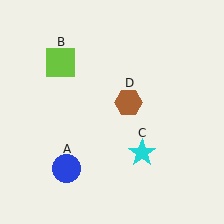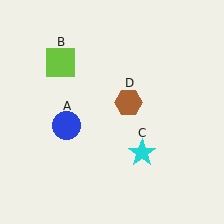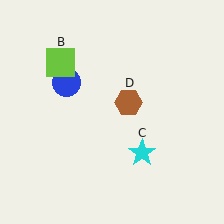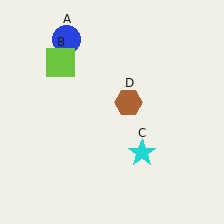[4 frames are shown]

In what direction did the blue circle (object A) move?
The blue circle (object A) moved up.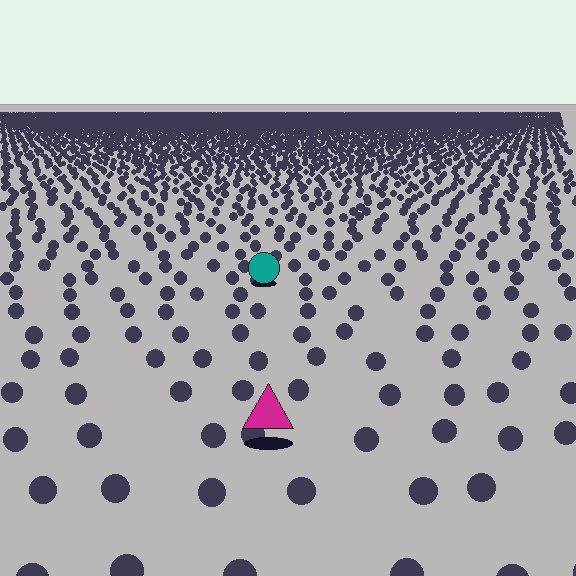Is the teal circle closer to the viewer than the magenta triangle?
No. The magenta triangle is closer — you can tell from the texture gradient: the ground texture is coarser near it.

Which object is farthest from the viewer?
The teal circle is farthest from the viewer. It appears smaller and the ground texture around it is denser.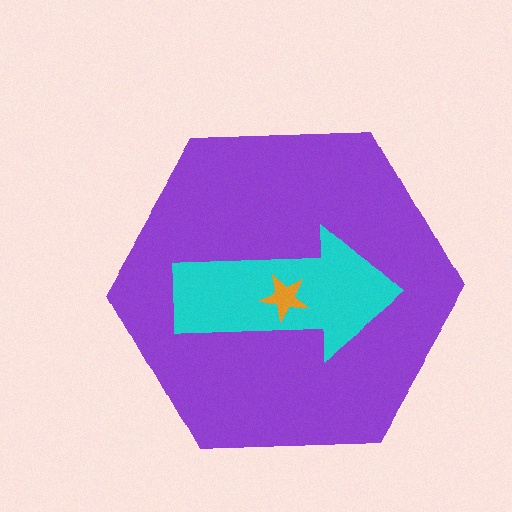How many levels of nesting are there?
3.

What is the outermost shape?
The purple hexagon.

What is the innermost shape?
The orange star.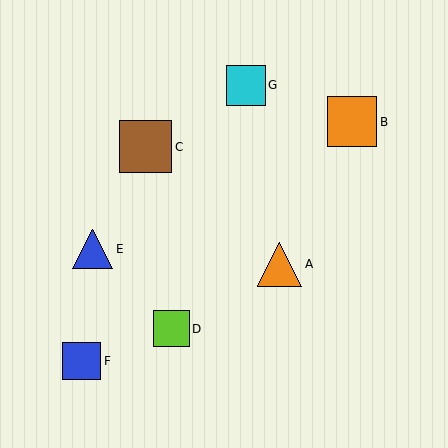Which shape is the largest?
The brown square (labeled C) is the largest.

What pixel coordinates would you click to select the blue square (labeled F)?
Click at (82, 361) to select the blue square F.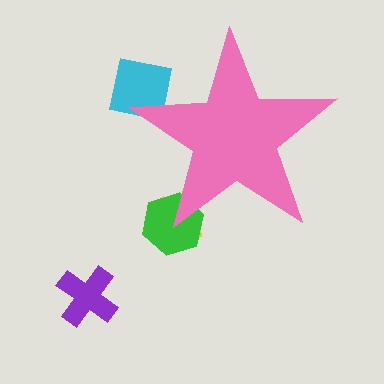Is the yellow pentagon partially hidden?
Yes, the yellow pentagon is partially hidden behind the pink star.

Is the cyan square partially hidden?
Yes, the cyan square is partially hidden behind the pink star.